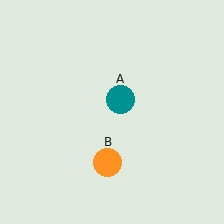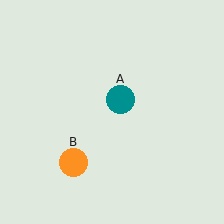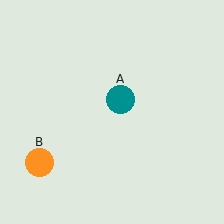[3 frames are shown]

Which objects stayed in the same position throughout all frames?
Teal circle (object A) remained stationary.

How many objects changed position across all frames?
1 object changed position: orange circle (object B).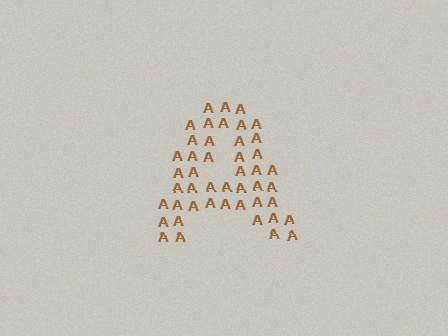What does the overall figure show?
The overall figure shows the letter A.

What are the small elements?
The small elements are letter A's.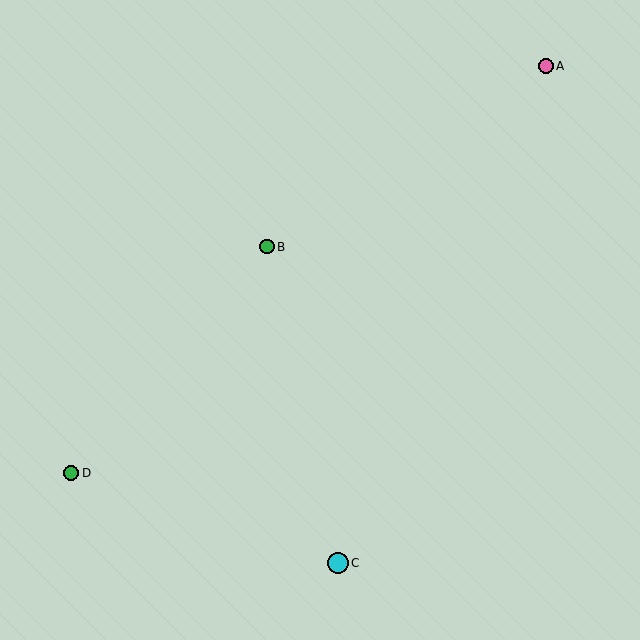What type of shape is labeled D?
Shape D is a green circle.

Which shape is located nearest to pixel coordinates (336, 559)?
The cyan circle (labeled C) at (338, 563) is nearest to that location.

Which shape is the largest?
The cyan circle (labeled C) is the largest.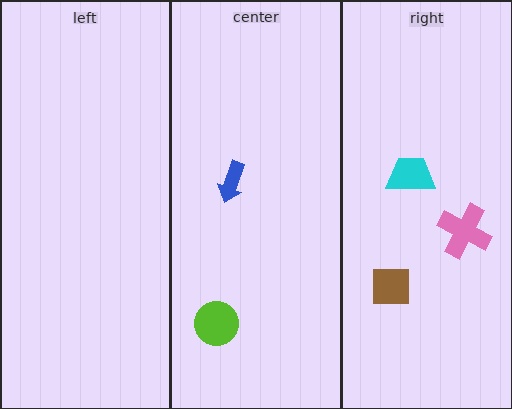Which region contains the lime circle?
The center region.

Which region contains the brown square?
The right region.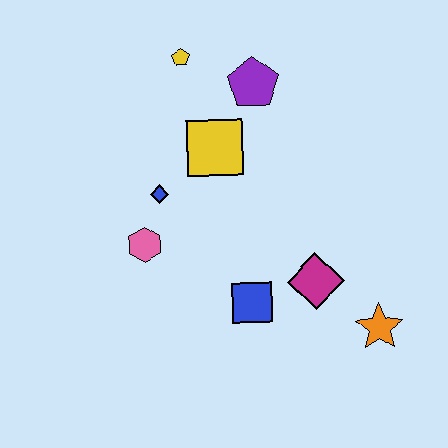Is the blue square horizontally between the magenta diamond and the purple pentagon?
No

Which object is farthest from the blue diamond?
The orange star is farthest from the blue diamond.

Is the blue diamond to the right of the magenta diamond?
No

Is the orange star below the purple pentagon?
Yes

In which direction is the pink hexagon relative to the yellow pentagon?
The pink hexagon is below the yellow pentagon.